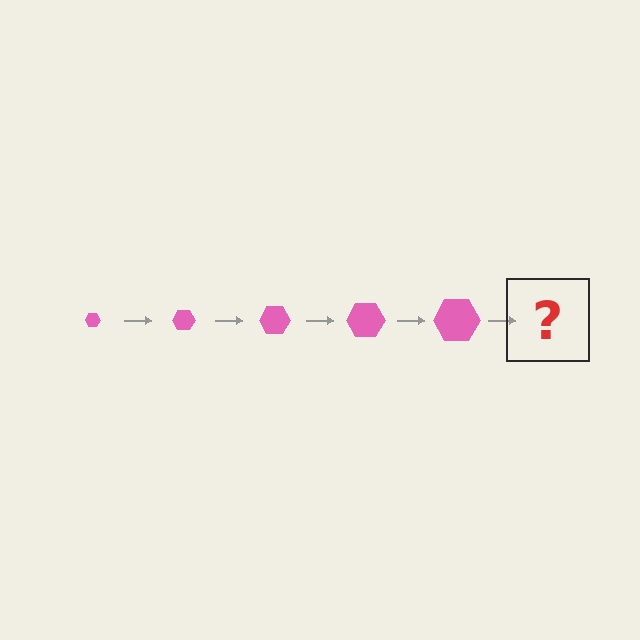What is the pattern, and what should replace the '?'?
The pattern is that the hexagon gets progressively larger each step. The '?' should be a pink hexagon, larger than the previous one.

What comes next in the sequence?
The next element should be a pink hexagon, larger than the previous one.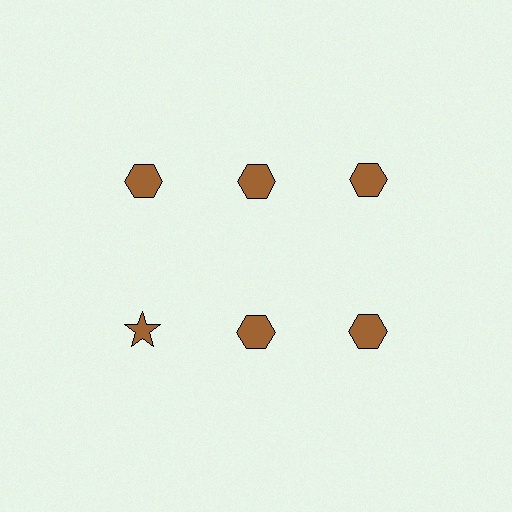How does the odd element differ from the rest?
It has a different shape: star instead of hexagon.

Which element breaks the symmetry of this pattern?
The brown star in the second row, leftmost column breaks the symmetry. All other shapes are brown hexagons.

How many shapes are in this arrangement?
There are 6 shapes arranged in a grid pattern.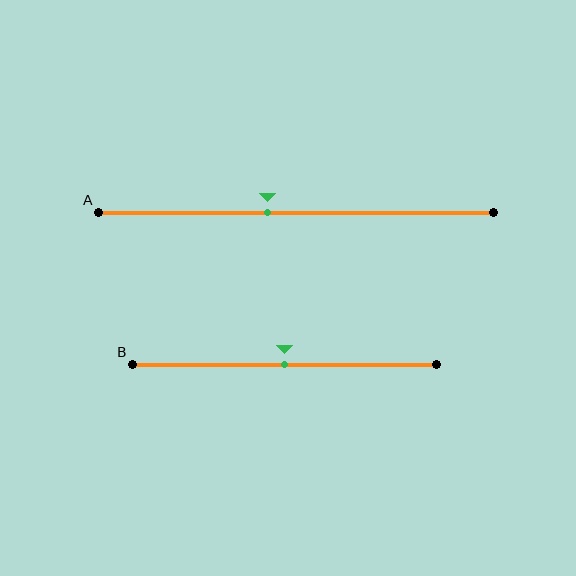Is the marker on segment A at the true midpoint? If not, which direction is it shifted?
No, the marker on segment A is shifted to the left by about 7% of the segment length.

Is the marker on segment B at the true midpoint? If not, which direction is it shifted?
Yes, the marker on segment B is at the true midpoint.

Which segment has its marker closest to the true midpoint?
Segment B has its marker closest to the true midpoint.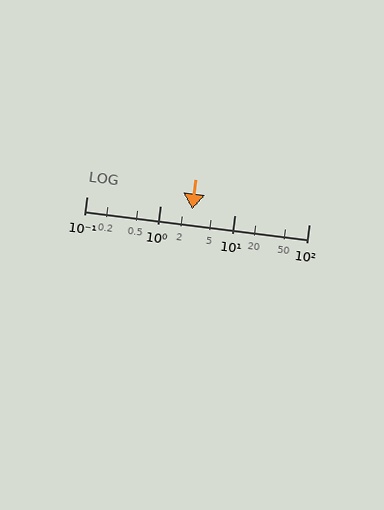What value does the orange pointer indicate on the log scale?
The pointer indicates approximately 2.7.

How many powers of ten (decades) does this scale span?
The scale spans 3 decades, from 0.1 to 100.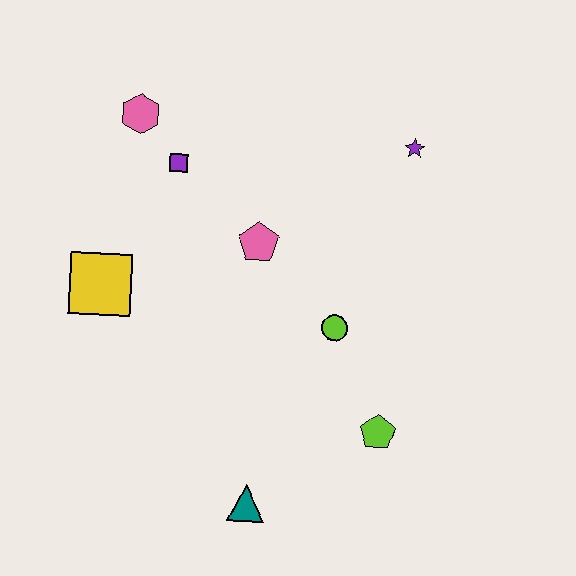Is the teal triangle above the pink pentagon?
No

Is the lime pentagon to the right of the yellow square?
Yes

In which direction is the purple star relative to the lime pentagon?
The purple star is above the lime pentagon.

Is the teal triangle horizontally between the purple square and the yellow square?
No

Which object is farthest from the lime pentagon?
The pink hexagon is farthest from the lime pentagon.